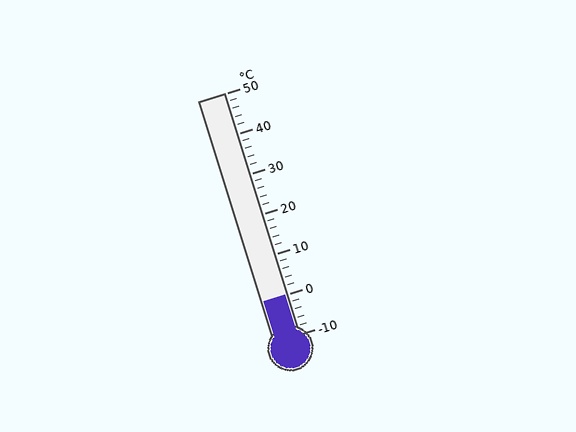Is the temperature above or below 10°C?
The temperature is below 10°C.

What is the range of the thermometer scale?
The thermometer scale ranges from -10°C to 50°C.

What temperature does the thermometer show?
The thermometer shows approximately 0°C.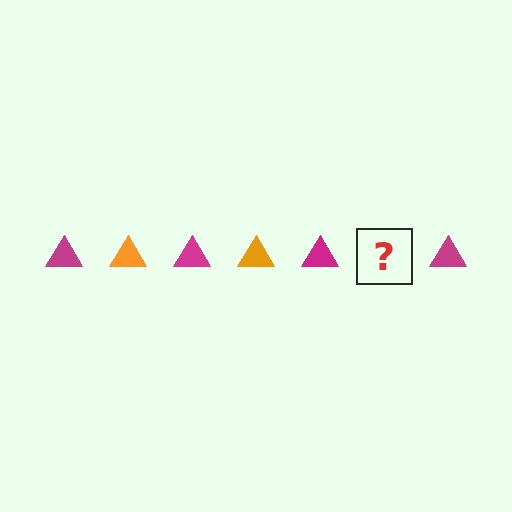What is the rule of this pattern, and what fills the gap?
The rule is that the pattern cycles through magenta, orange triangles. The gap should be filled with an orange triangle.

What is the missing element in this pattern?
The missing element is an orange triangle.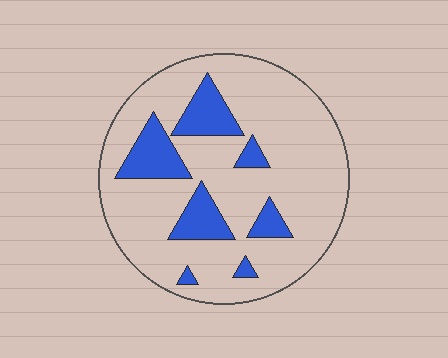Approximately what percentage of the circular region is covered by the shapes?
Approximately 20%.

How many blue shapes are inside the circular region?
7.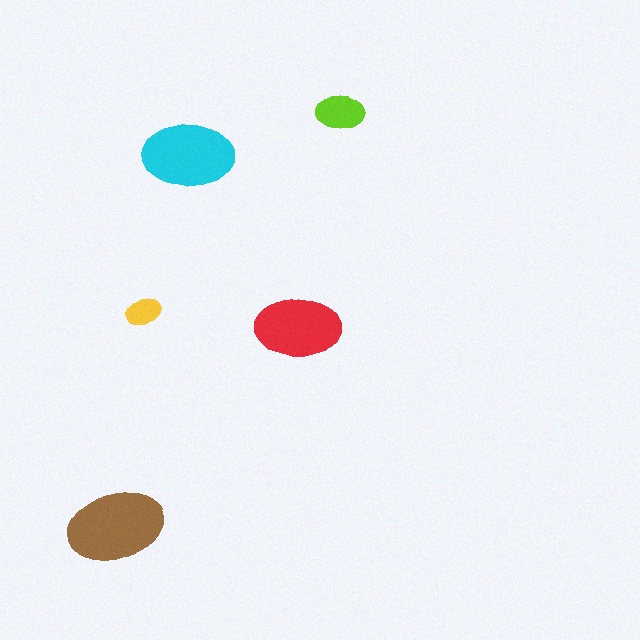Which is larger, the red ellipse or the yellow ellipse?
The red one.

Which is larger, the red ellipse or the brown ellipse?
The brown one.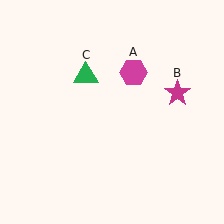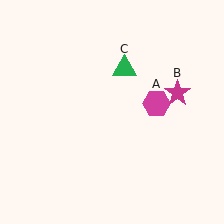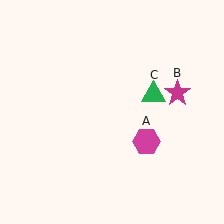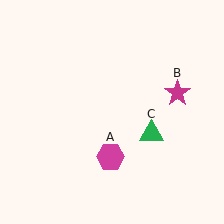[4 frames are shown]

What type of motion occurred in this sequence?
The magenta hexagon (object A), green triangle (object C) rotated clockwise around the center of the scene.